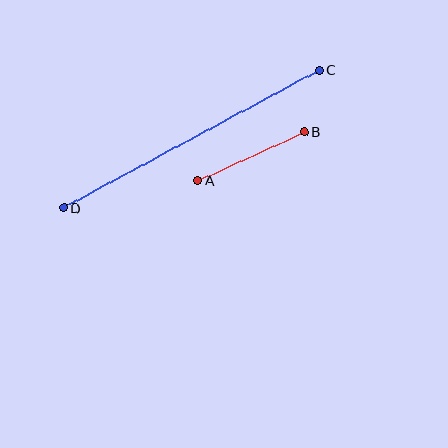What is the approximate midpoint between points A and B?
The midpoint is at approximately (251, 156) pixels.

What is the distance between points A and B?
The distance is approximately 117 pixels.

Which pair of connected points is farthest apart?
Points C and D are farthest apart.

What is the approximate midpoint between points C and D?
The midpoint is at approximately (191, 139) pixels.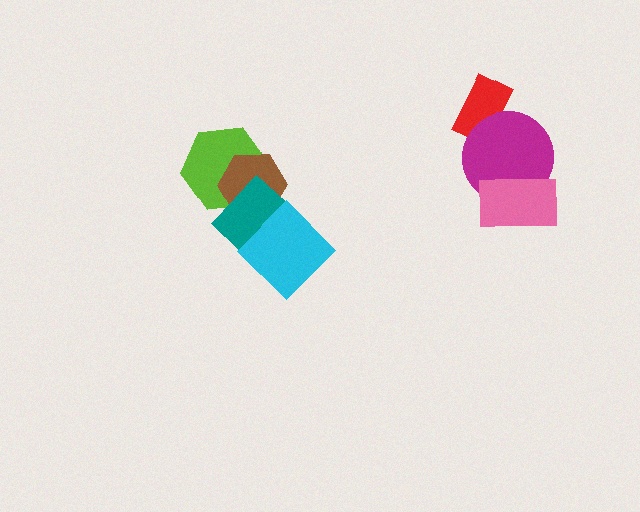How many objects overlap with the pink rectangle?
1 object overlaps with the pink rectangle.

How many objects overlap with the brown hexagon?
3 objects overlap with the brown hexagon.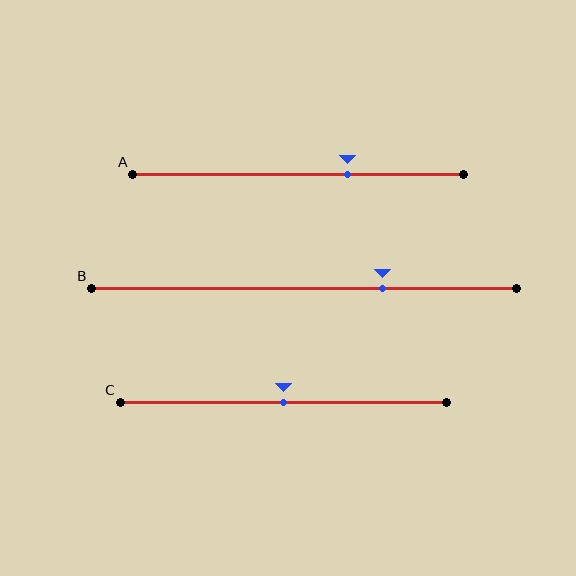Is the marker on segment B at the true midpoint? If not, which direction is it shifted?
No, the marker on segment B is shifted to the right by about 19% of the segment length.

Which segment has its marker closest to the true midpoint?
Segment C has its marker closest to the true midpoint.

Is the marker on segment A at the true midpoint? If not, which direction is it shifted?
No, the marker on segment A is shifted to the right by about 15% of the segment length.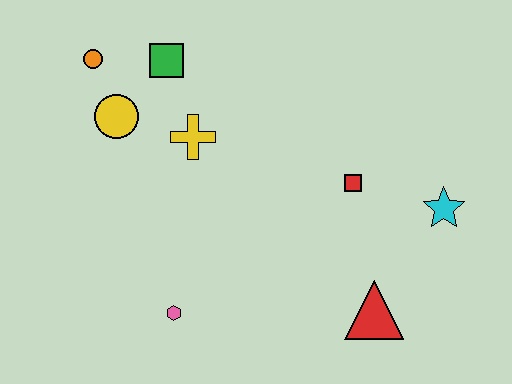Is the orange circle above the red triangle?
Yes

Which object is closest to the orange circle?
The yellow circle is closest to the orange circle.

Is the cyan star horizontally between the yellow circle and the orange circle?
No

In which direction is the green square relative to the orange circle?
The green square is to the right of the orange circle.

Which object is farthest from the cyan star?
The orange circle is farthest from the cyan star.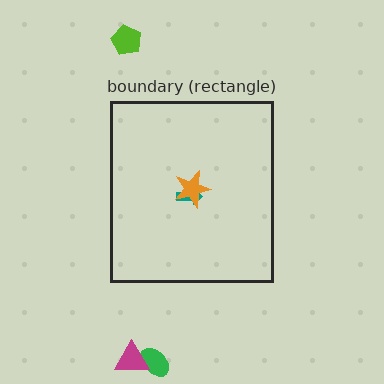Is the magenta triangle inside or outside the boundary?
Outside.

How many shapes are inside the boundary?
2 inside, 3 outside.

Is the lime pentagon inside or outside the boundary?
Outside.